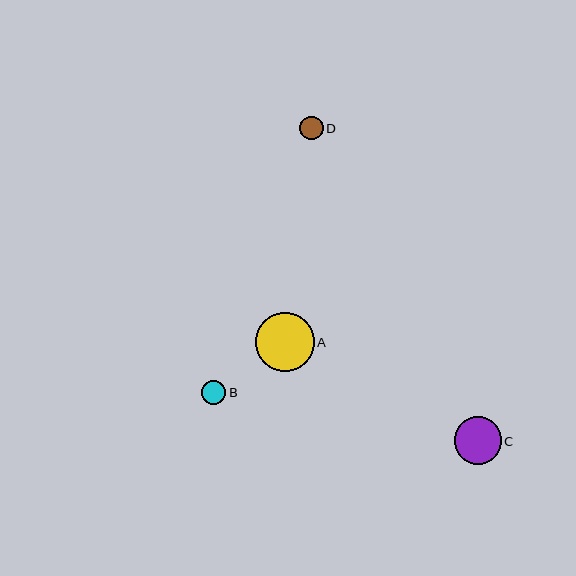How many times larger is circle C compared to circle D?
Circle C is approximately 2.0 times the size of circle D.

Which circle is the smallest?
Circle D is the smallest with a size of approximately 24 pixels.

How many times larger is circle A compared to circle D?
Circle A is approximately 2.5 times the size of circle D.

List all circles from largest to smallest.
From largest to smallest: A, C, B, D.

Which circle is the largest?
Circle A is the largest with a size of approximately 58 pixels.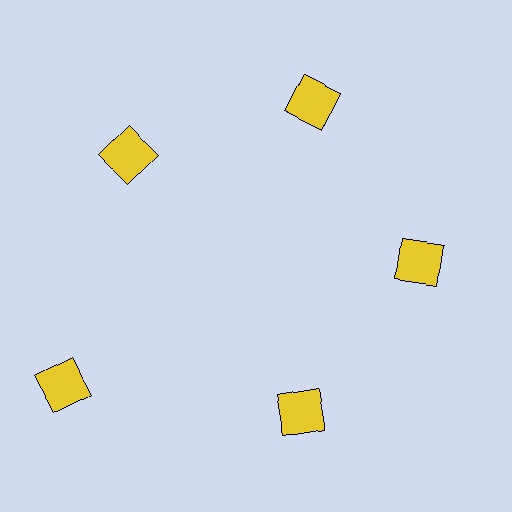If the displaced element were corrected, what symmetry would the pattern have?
It would have 5-fold rotational symmetry — the pattern would map onto itself every 72 degrees.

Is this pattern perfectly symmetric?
No. The 5 yellow squares are arranged in a ring, but one element near the 8 o'clock position is pushed outward from the center, breaking the 5-fold rotational symmetry.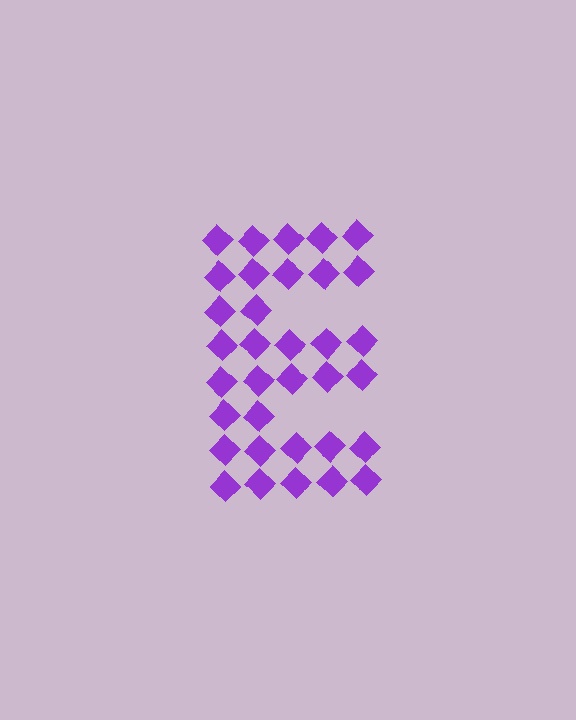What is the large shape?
The large shape is the letter E.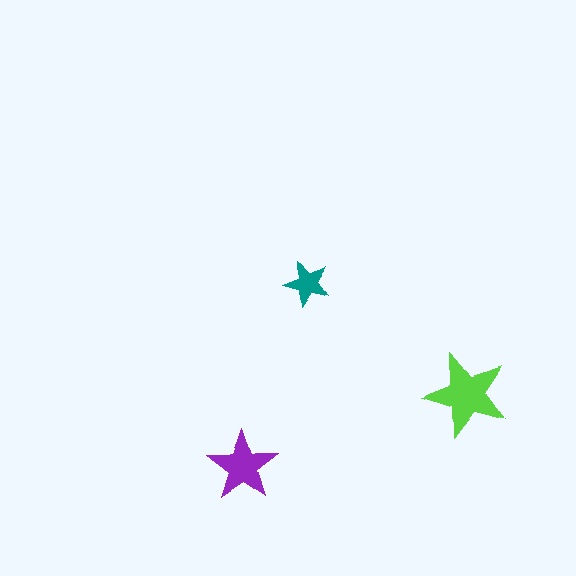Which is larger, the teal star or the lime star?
The lime one.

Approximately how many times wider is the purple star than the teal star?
About 1.5 times wider.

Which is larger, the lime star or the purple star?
The lime one.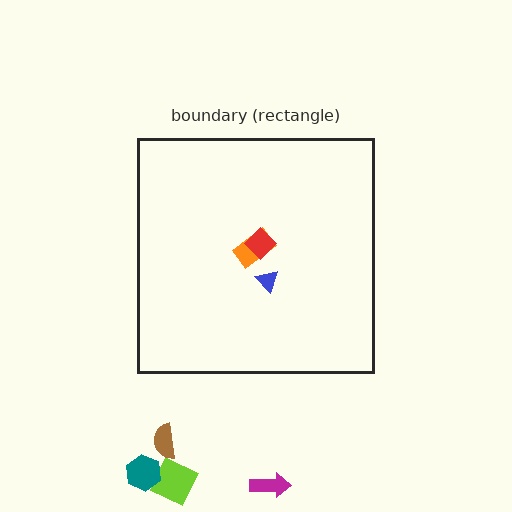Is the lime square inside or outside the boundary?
Outside.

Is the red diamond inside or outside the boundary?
Inside.